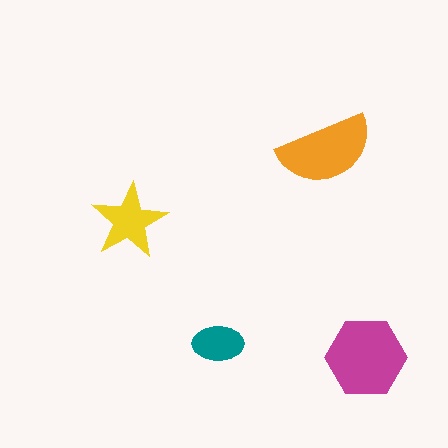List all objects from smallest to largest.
The teal ellipse, the yellow star, the orange semicircle, the magenta hexagon.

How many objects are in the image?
There are 4 objects in the image.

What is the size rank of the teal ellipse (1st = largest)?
4th.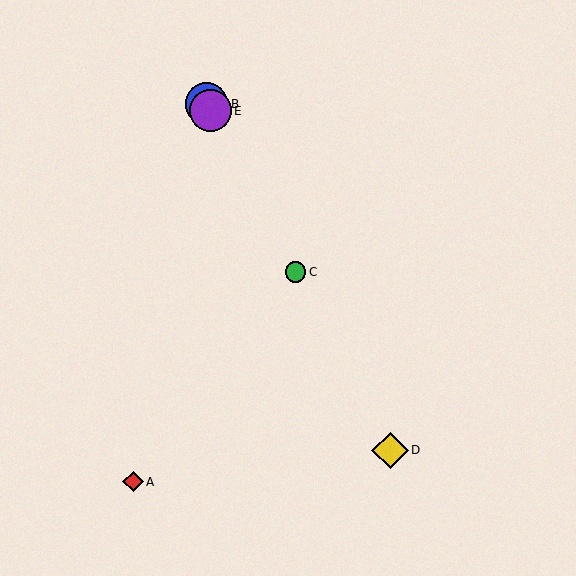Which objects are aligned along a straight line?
Objects B, C, D, E are aligned along a straight line.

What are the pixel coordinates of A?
Object A is at (133, 482).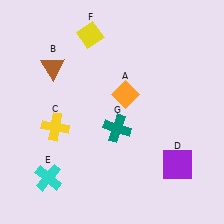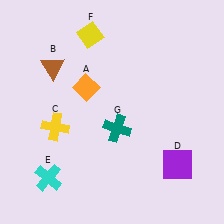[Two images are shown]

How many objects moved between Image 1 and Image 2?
1 object moved between the two images.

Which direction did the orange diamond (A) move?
The orange diamond (A) moved left.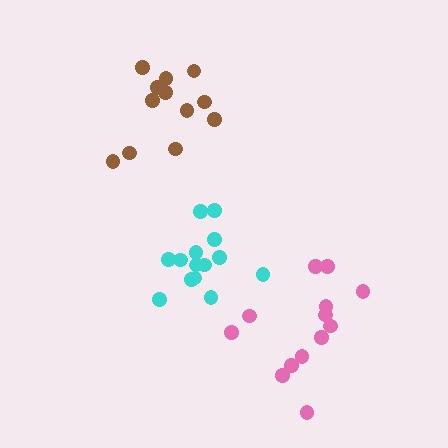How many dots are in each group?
Group 1: 12 dots, Group 2: 14 dots, Group 3: 13 dots (39 total).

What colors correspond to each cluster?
The clusters are colored: brown, cyan, pink.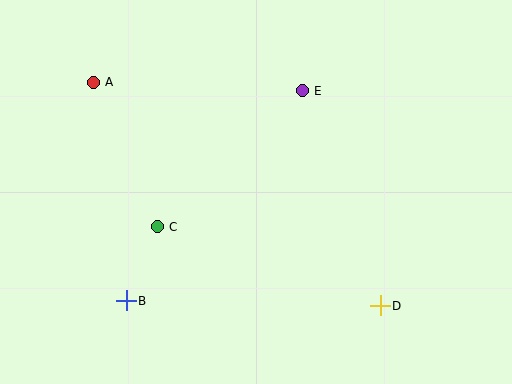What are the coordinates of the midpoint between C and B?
The midpoint between C and B is at (142, 264).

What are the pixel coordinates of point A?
Point A is at (93, 82).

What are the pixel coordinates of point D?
Point D is at (380, 306).